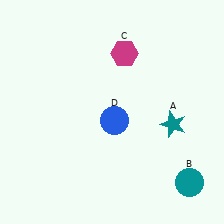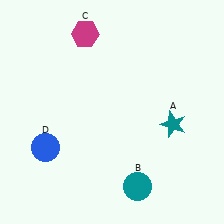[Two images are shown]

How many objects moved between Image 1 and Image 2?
3 objects moved between the two images.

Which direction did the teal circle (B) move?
The teal circle (B) moved left.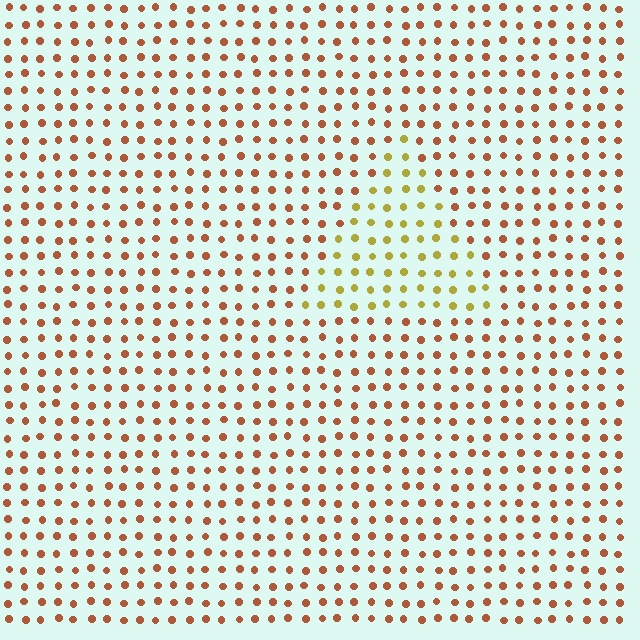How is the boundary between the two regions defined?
The boundary is defined purely by a slight shift in hue (about 42 degrees). Spacing, size, and orientation are identical on both sides.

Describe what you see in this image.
The image is filled with small brown elements in a uniform arrangement. A triangle-shaped region is visible where the elements are tinted to a slightly different hue, forming a subtle color boundary.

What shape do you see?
I see a triangle.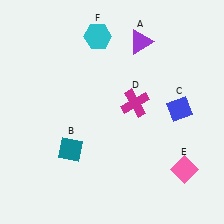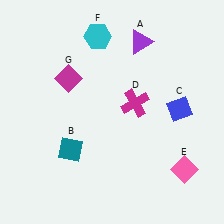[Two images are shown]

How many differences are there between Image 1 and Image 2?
There is 1 difference between the two images.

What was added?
A magenta diamond (G) was added in Image 2.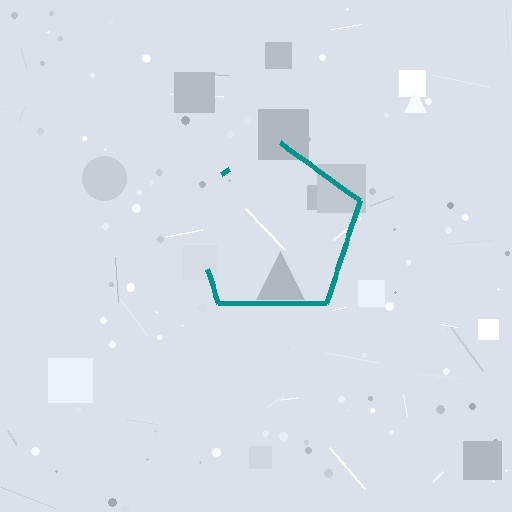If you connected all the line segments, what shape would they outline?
They would outline a pentagon.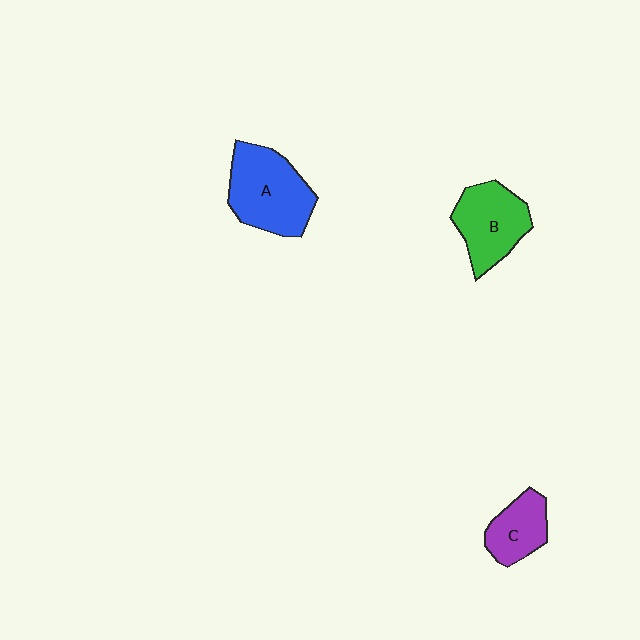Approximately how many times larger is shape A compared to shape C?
Approximately 1.8 times.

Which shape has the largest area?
Shape A (blue).